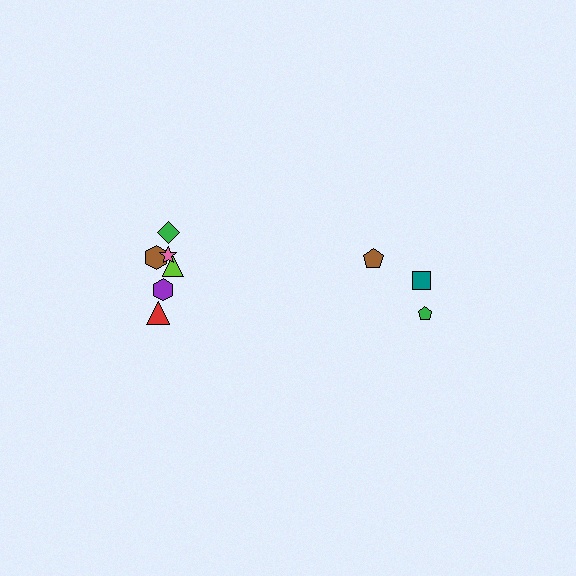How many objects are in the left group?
There are 6 objects.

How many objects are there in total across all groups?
There are 9 objects.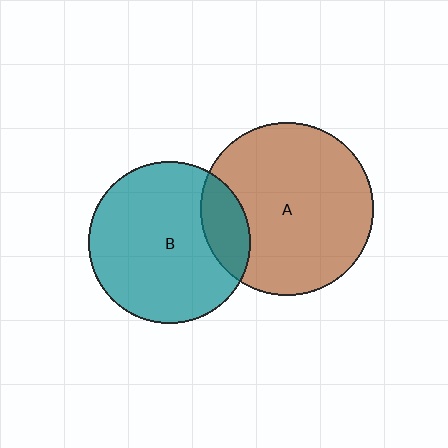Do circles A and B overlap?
Yes.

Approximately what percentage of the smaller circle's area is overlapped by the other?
Approximately 15%.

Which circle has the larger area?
Circle A (brown).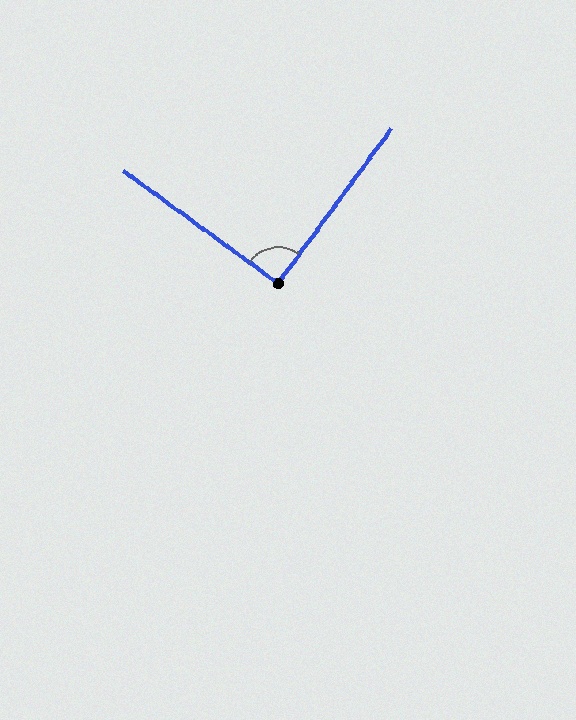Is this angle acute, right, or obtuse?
It is approximately a right angle.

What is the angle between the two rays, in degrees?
Approximately 91 degrees.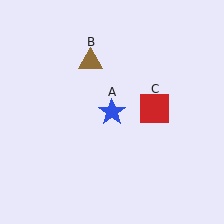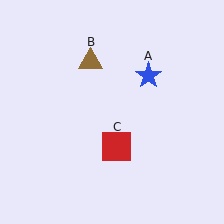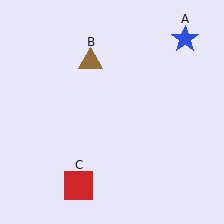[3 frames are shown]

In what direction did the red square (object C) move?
The red square (object C) moved down and to the left.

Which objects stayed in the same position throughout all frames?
Brown triangle (object B) remained stationary.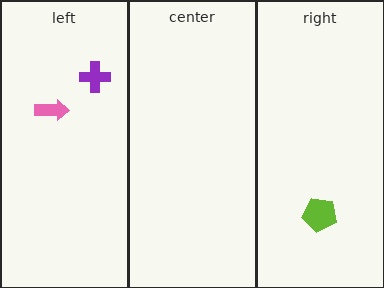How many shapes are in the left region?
2.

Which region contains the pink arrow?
The left region.